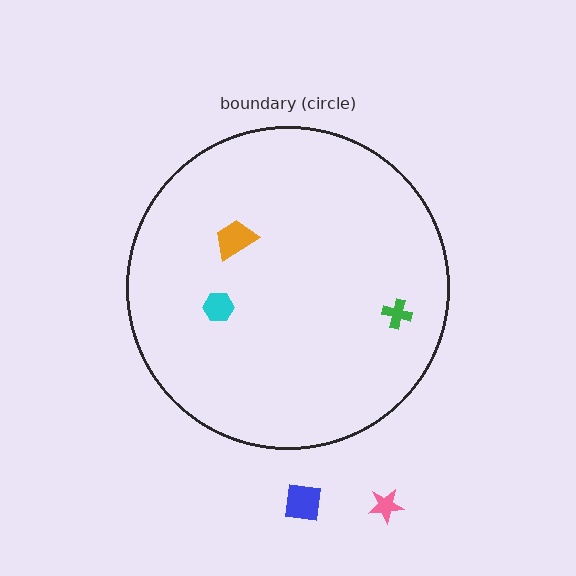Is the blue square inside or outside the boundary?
Outside.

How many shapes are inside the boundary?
3 inside, 2 outside.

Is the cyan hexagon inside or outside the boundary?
Inside.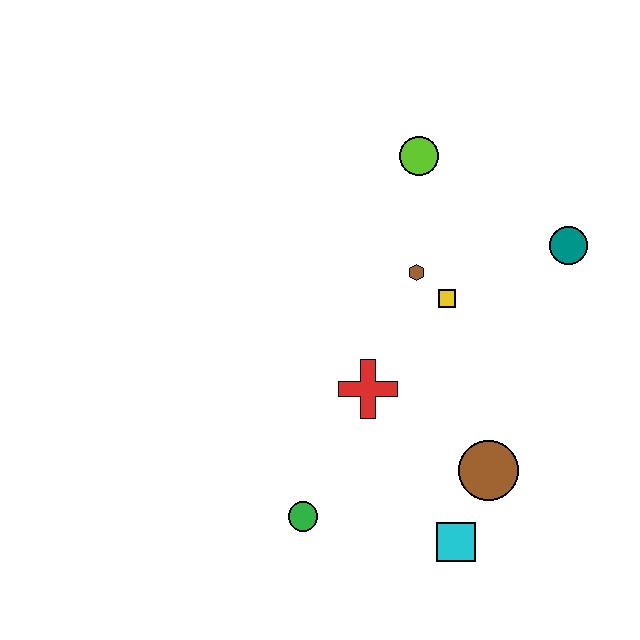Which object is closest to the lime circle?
The brown hexagon is closest to the lime circle.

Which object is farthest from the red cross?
The teal circle is farthest from the red cross.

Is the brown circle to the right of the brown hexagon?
Yes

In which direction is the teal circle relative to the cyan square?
The teal circle is above the cyan square.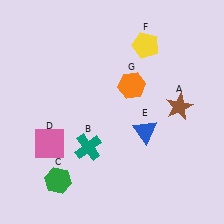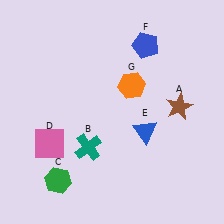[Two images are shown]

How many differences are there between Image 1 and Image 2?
There is 1 difference between the two images.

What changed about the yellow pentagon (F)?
In Image 1, F is yellow. In Image 2, it changed to blue.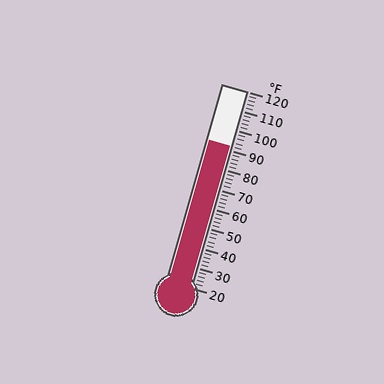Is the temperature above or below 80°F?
The temperature is above 80°F.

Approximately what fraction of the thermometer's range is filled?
The thermometer is filled to approximately 70% of its range.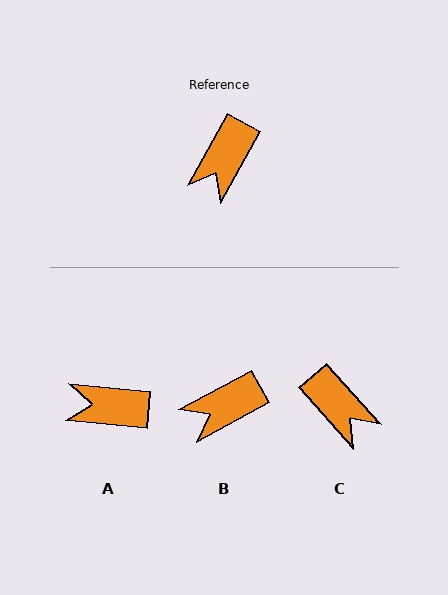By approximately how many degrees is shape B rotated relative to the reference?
Approximately 32 degrees clockwise.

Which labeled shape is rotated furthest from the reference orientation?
C, about 71 degrees away.